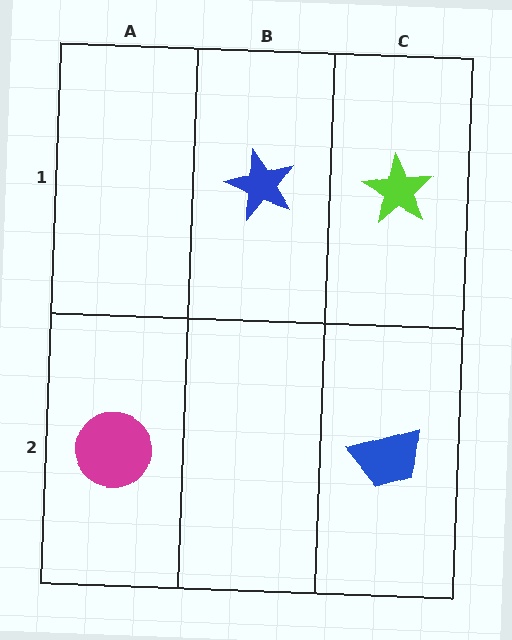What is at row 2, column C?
A blue trapezoid.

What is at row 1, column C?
A lime star.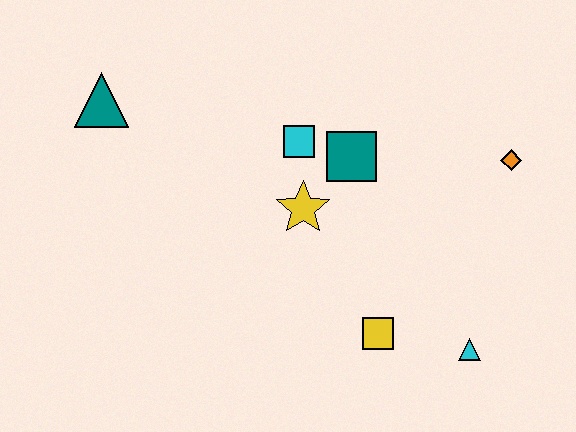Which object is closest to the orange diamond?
The teal square is closest to the orange diamond.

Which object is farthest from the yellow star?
The teal triangle is farthest from the yellow star.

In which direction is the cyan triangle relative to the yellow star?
The cyan triangle is to the right of the yellow star.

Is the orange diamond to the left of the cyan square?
No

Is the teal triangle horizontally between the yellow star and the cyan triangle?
No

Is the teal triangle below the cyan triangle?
No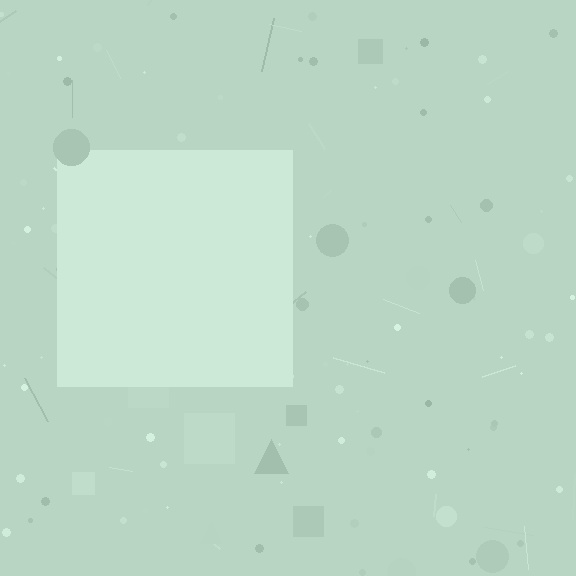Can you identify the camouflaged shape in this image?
The camouflaged shape is a square.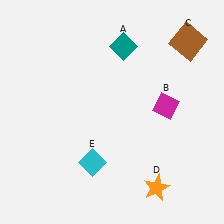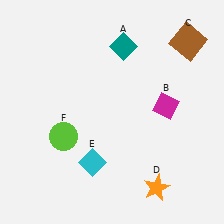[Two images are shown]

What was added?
A lime circle (F) was added in Image 2.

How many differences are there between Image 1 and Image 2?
There is 1 difference between the two images.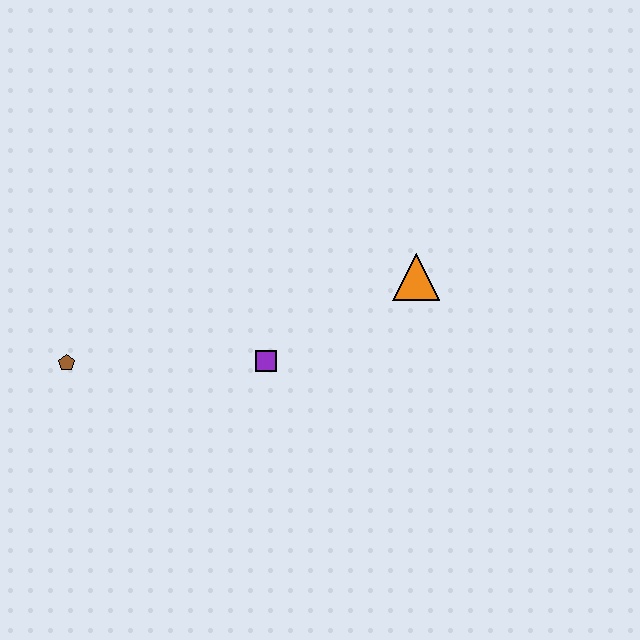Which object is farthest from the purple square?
The brown pentagon is farthest from the purple square.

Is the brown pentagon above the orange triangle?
No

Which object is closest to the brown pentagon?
The purple square is closest to the brown pentagon.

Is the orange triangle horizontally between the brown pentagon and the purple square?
No